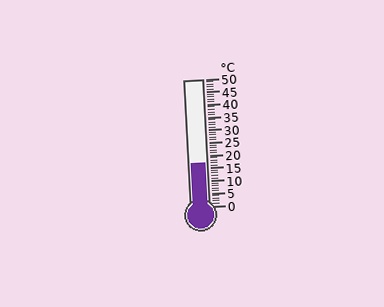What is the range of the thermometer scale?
The thermometer scale ranges from 0°C to 50°C.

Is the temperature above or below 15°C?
The temperature is above 15°C.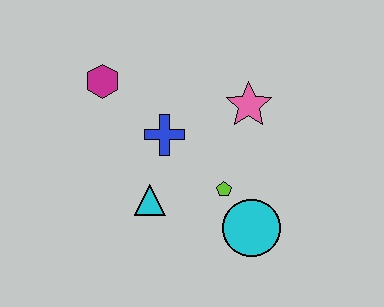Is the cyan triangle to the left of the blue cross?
Yes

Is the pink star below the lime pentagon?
No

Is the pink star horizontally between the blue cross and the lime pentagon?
No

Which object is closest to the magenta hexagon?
The blue cross is closest to the magenta hexagon.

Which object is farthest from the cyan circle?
The magenta hexagon is farthest from the cyan circle.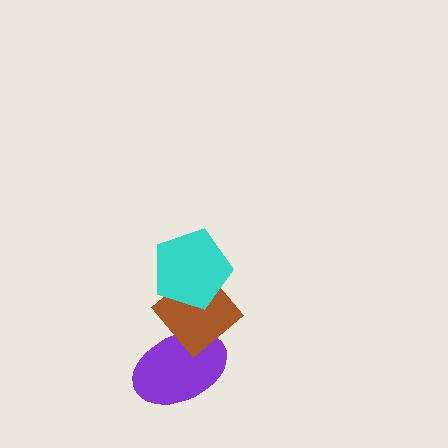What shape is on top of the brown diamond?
The cyan pentagon is on top of the brown diamond.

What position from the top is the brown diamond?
The brown diamond is 2nd from the top.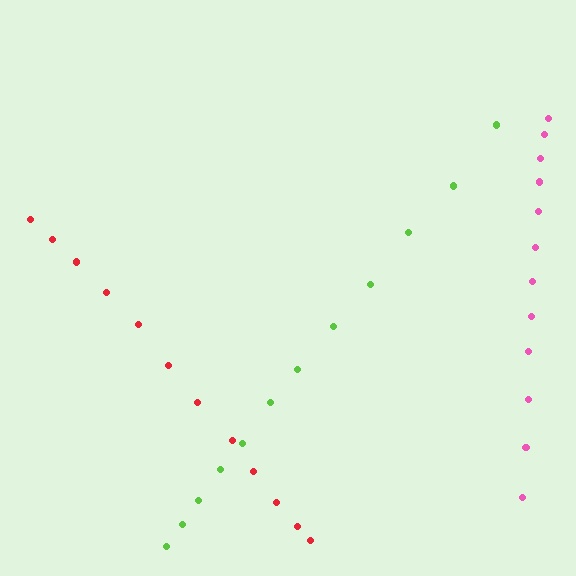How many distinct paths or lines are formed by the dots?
There are 3 distinct paths.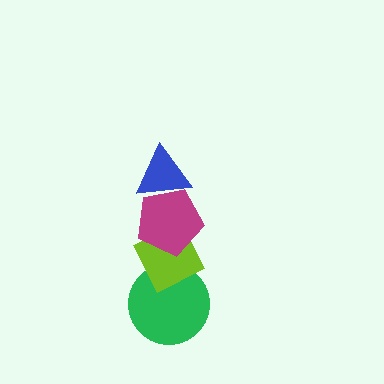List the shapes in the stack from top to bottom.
From top to bottom: the blue triangle, the magenta pentagon, the lime diamond, the green circle.